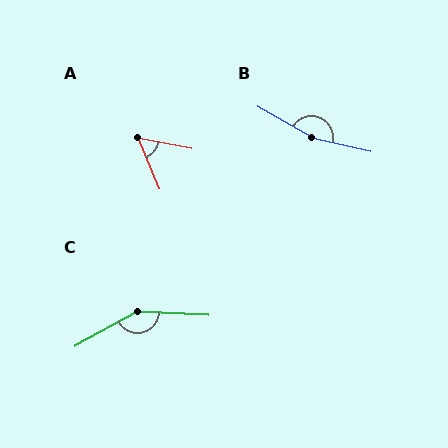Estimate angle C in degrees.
Approximately 149 degrees.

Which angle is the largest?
B, at approximately 164 degrees.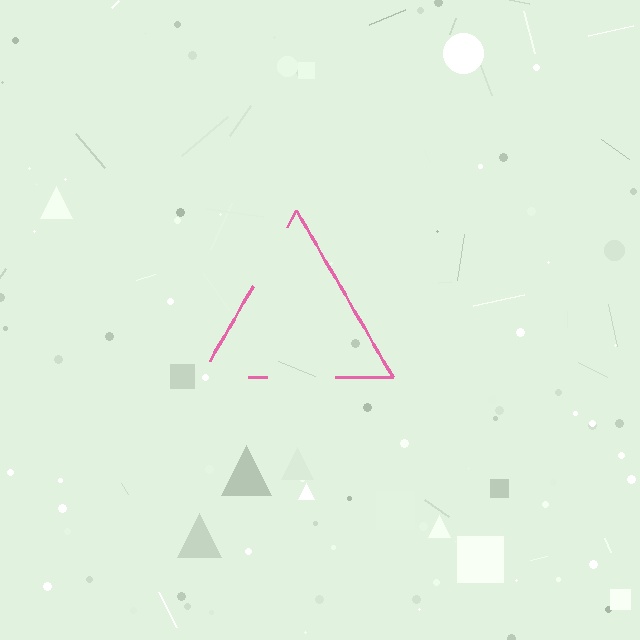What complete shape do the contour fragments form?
The contour fragments form a triangle.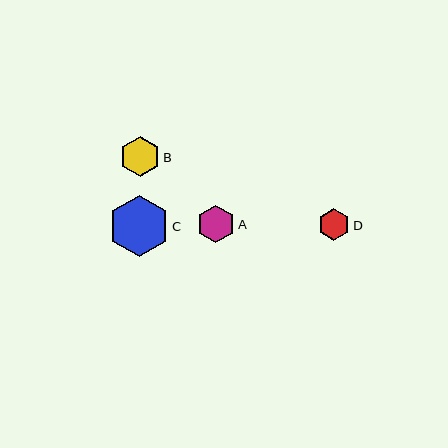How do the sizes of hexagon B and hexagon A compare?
Hexagon B and hexagon A are approximately the same size.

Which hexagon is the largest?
Hexagon C is the largest with a size of approximately 61 pixels.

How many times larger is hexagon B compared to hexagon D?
Hexagon B is approximately 1.3 times the size of hexagon D.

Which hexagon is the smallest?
Hexagon D is the smallest with a size of approximately 32 pixels.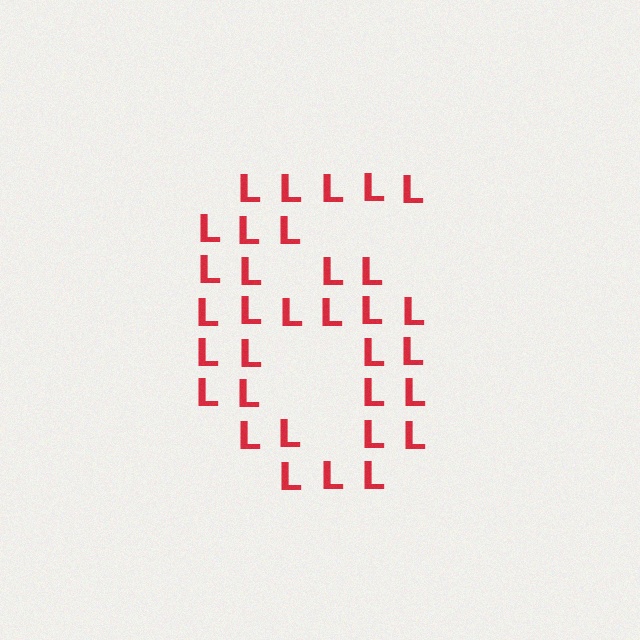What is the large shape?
The large shape is the digit 6.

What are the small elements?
The small elements are letter L's.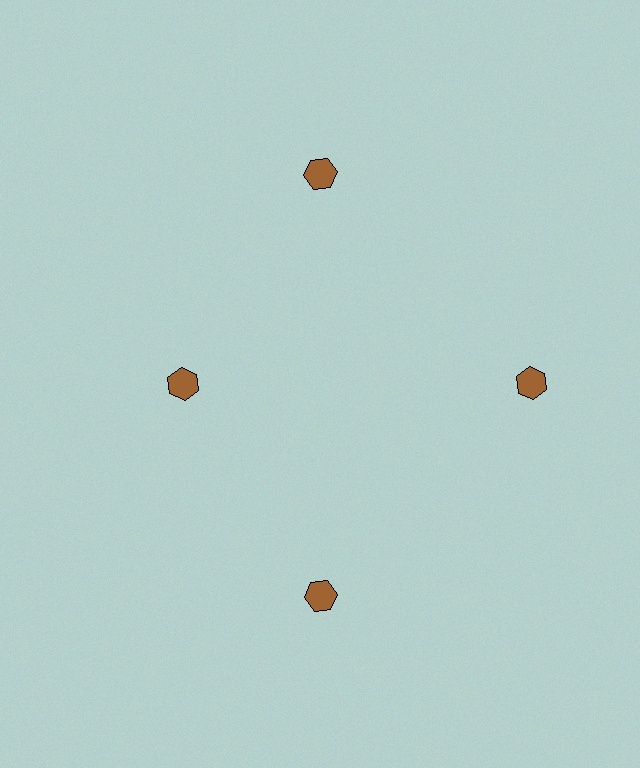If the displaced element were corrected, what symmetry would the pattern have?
It would have 4-fold rotational symmetry — the pattern would map onto itself every 90 degrees.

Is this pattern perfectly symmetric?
No. The 4 brown hexagons are arranged in a ring, but one element near the 9 o'clock position is pulled inward toward the center, breaking the 4-fold rotational symmetry.